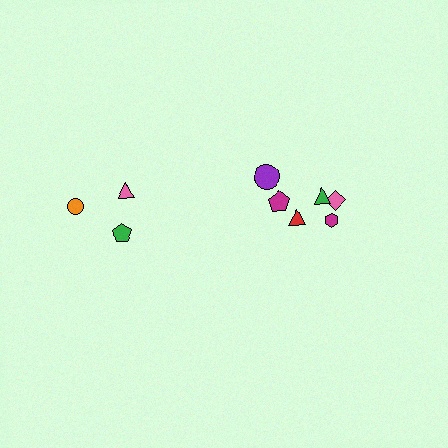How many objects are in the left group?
There are 3 objects.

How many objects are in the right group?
There are 6 objects.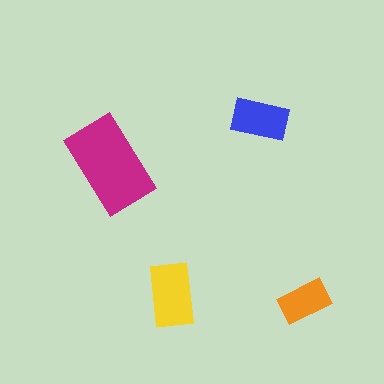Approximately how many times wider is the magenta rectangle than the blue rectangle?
About 1.5 times wider.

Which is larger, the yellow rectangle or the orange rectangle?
The yellow one.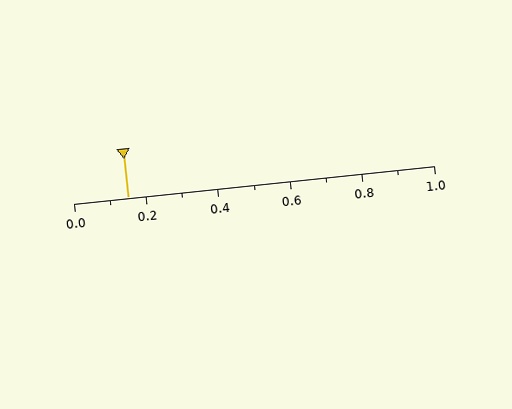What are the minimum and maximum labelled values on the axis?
The axis runs from 0.0 to 1.0.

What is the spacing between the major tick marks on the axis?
The major ticks are spaced 0.2 apart.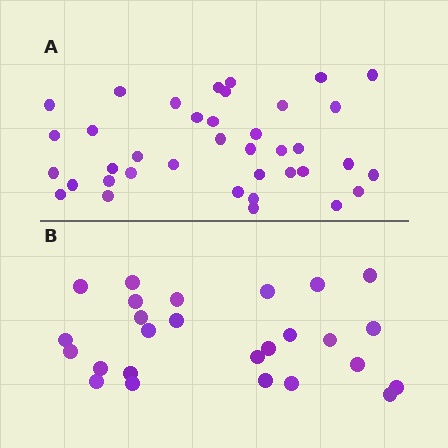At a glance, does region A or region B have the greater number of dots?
Region A (the top region) has more dots.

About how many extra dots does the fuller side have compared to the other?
Region A has roughly 12 or so more dots than region B.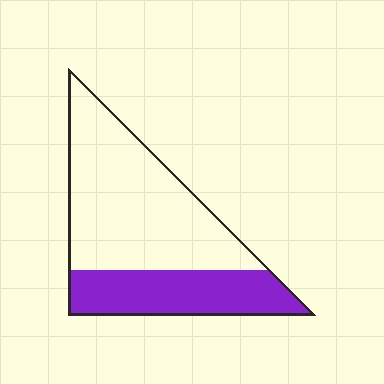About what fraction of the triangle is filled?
About one third (1/3).